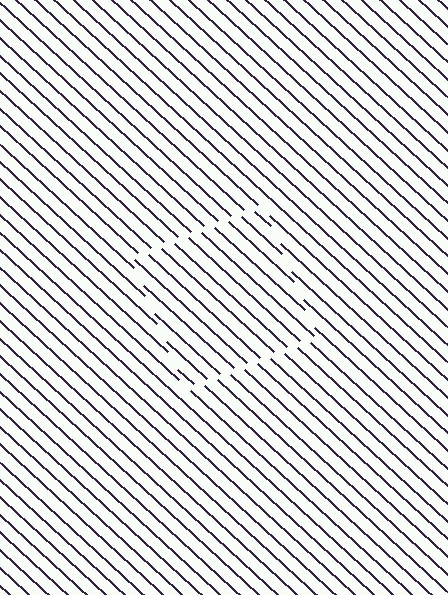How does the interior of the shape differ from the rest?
The interior of the shape contains the same grating, shifted by half a period — the contour is defined by the phase discontinuity where line-ends from the inner and outer gratings abut.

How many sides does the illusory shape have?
4 sides — the line-ends trace a square.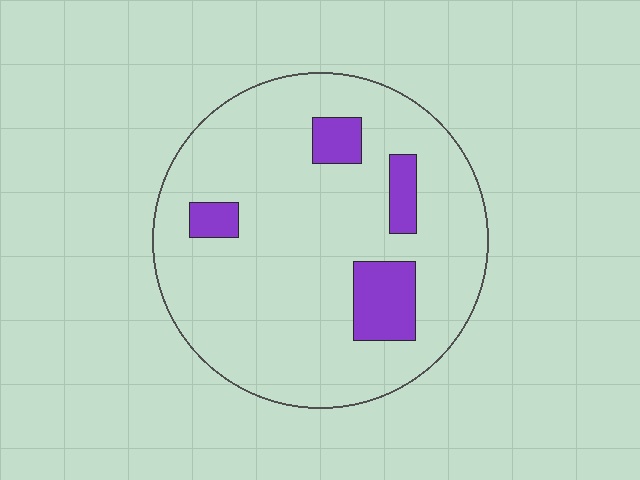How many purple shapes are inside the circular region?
4.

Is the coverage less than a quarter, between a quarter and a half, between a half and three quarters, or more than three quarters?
Less than a quarter.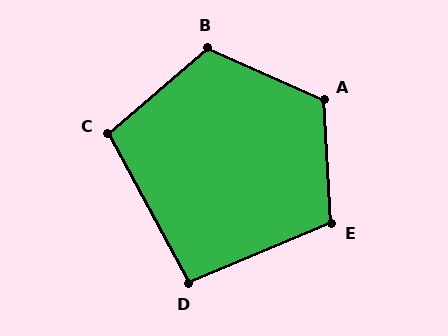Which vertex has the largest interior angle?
A, at approximately 118 degrees.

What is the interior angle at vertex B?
Approximately 115 degrees (obtuse).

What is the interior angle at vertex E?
Approximately 109 degrees (obtuse).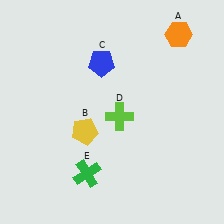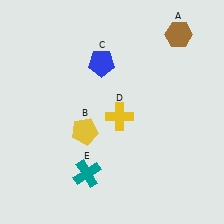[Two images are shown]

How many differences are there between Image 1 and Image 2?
There are 3 differences between the two images.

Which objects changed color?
A changed from orange to brown. D changed from lime to yellow. E changed from green to teal.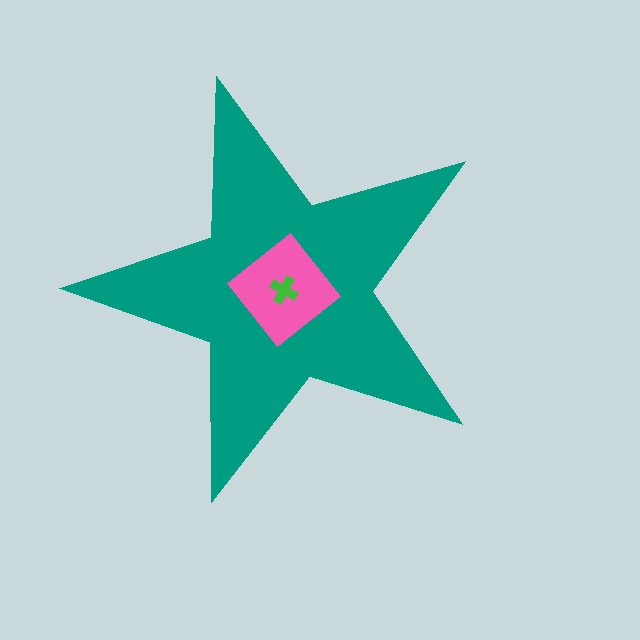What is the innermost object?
The green cross.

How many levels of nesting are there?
3.